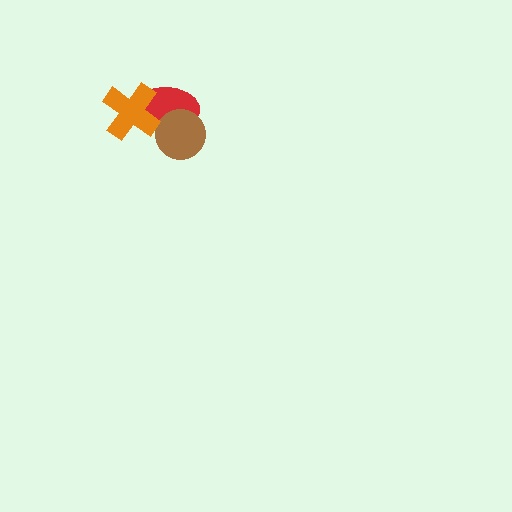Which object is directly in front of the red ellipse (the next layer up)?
The brown circle is directly in front of the red ellipse.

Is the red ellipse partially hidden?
Yes, it is partially covered by another shape.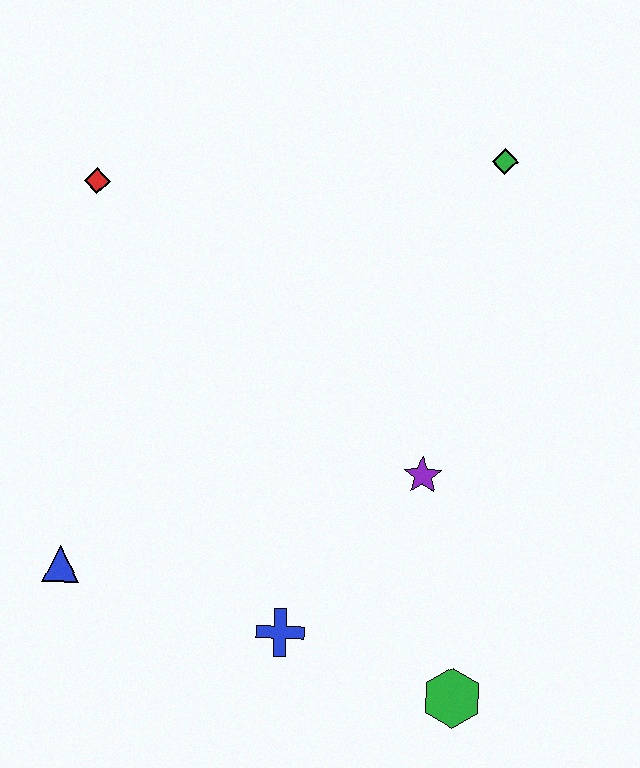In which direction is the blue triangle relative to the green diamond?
The blue triangle is to the left of the green diamond.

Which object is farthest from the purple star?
The red diamond is farthest from the purple star.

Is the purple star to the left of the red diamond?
No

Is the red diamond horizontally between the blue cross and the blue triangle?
Yes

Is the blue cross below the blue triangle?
Yes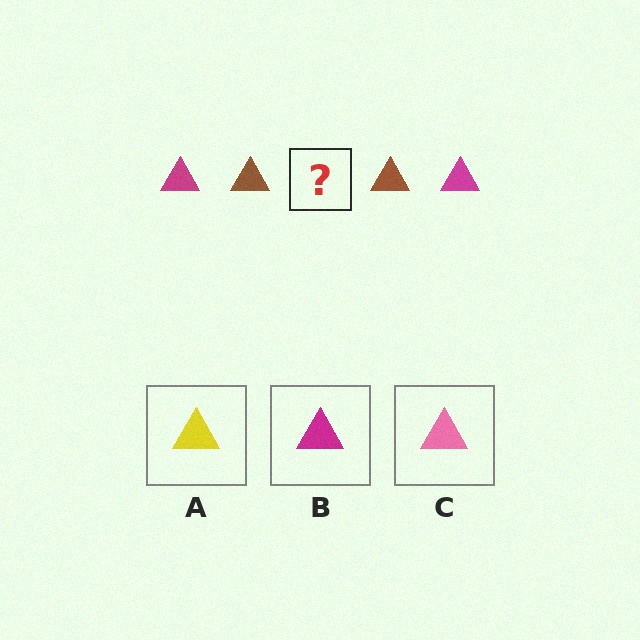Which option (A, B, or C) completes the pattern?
B.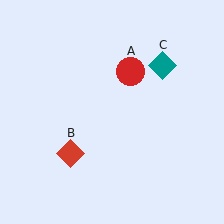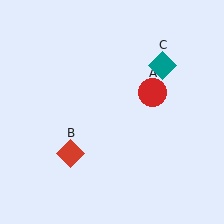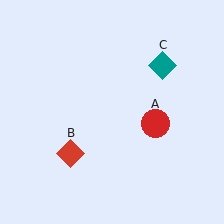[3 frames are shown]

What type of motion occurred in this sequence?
The red circle (object A) rotated clockwise around the center of the scene.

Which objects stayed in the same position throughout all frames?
Red diamond (object B) and teal diamond (object C) remained stationary.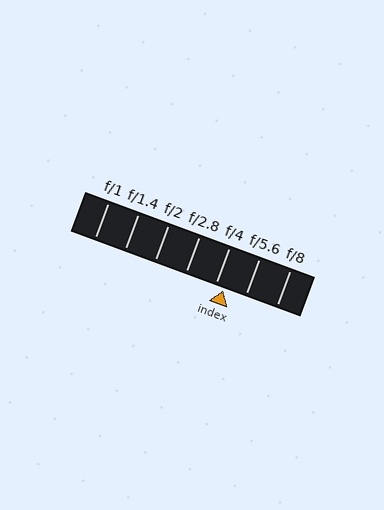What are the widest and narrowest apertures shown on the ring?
The widest aperture shown is f/1 and the narrowest is f/8.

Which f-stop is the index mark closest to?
The index mark is closest to f/4.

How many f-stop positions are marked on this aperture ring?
There are 7 f-stop positions marked.